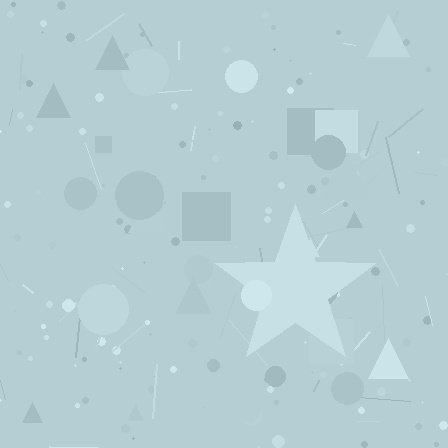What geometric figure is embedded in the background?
A star is embedded in the background.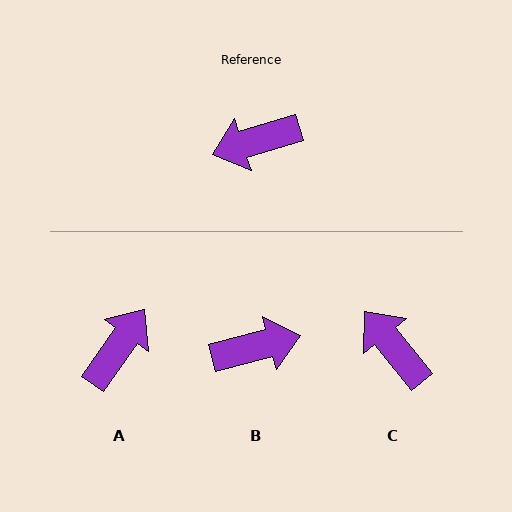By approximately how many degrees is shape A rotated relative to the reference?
Approximately 142 degrees clockwise.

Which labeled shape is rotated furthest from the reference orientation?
B, about 177 degrees away.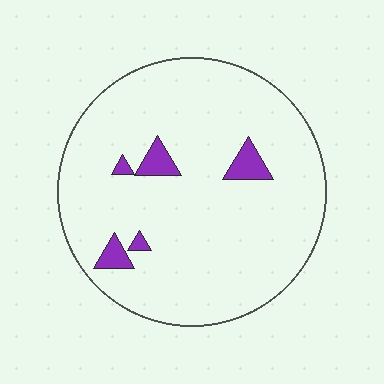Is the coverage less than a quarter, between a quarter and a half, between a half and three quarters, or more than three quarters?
Less than a quarter.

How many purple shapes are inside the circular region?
5.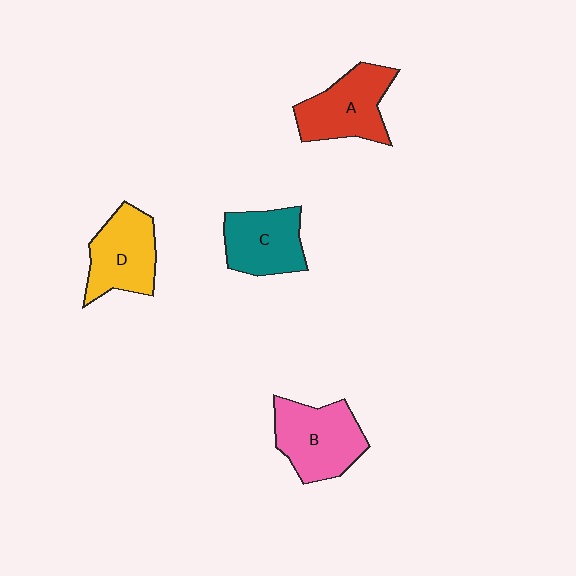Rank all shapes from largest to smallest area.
From largest to smallest: B (pink), A (red), D (yellow), C (teal).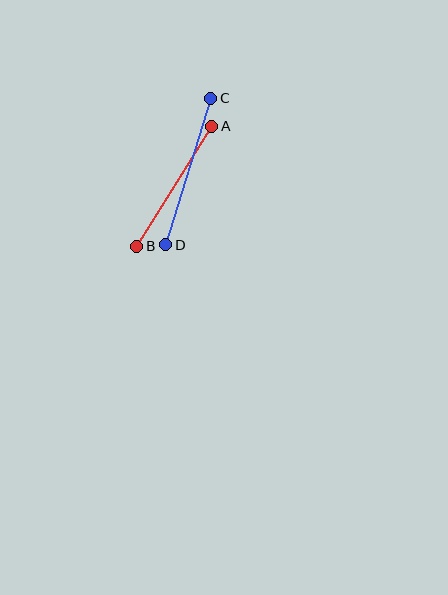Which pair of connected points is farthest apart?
Points C and D are farthest apart.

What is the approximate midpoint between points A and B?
The midpoint is at approximately (174, 186) pixels.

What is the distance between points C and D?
The distance is approximately 153 pixels.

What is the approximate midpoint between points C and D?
The midpoint is at approximately (188, 171) pixels.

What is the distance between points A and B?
The distance is approximately 141 pixels.